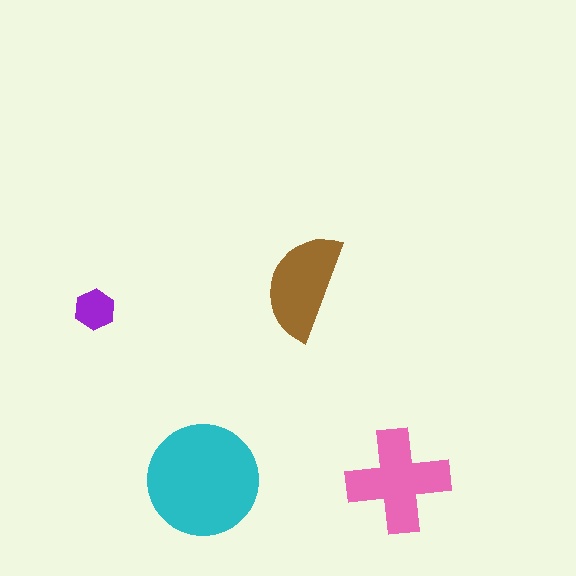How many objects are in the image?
There are 4 objects in the image.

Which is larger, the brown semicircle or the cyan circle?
The cyan circle.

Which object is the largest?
The cyan circle.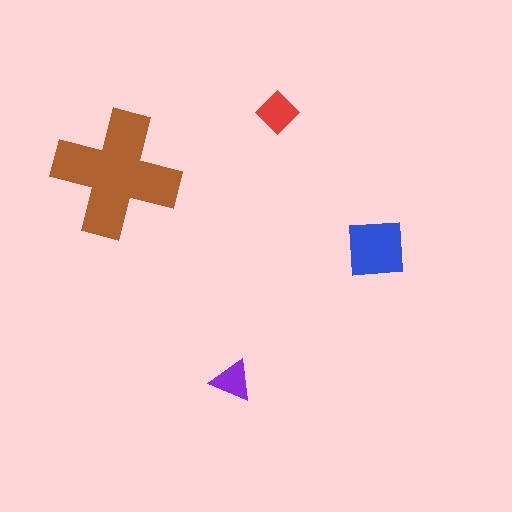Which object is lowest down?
The purple triangle is bottommost.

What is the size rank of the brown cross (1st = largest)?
1st.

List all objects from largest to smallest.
The brown cross, the blue square, the red diamond, the purple triangle.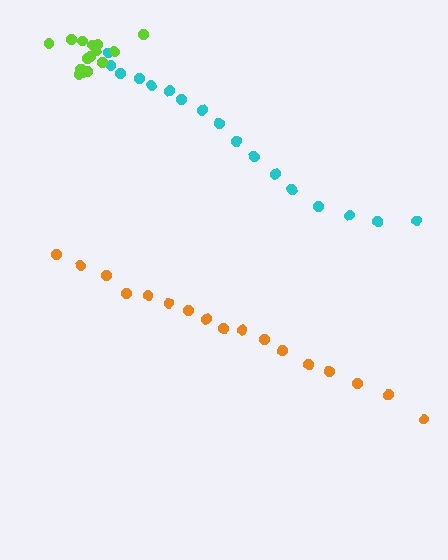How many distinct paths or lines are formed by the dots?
There are 3 distinct paths.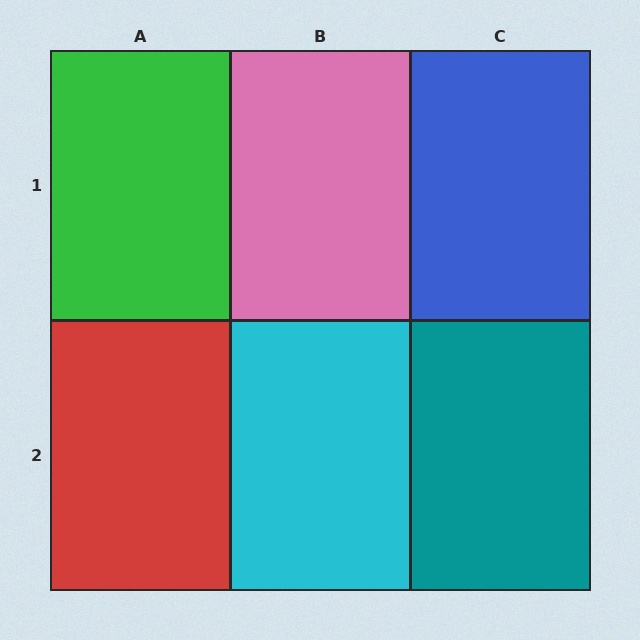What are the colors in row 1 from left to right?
Green, pink, blue.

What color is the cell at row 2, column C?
Teal.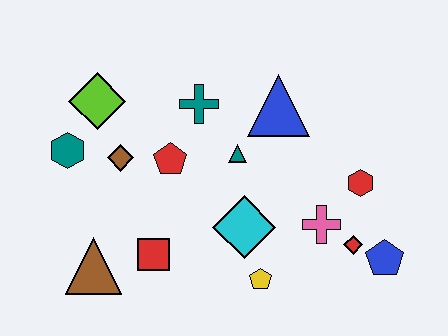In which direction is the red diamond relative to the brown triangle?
The red diamond is to the right of the brown triangle.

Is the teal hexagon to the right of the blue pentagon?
No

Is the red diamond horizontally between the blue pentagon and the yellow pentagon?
Yes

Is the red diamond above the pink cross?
No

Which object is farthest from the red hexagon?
The teal hexagon is farthest from the red hexagon.